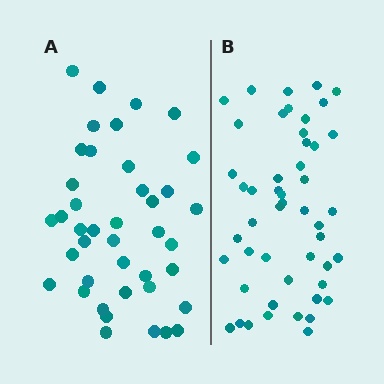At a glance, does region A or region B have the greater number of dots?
Region B (the right region) has more dots.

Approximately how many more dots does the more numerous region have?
Region B has roughly 8 or so more dots than region A.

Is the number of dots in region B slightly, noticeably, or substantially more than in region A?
Region B has only slightly more — the two regions are fairly close. The ratio is roughly 1.2 to 1.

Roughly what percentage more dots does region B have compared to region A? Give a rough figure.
About 20% more.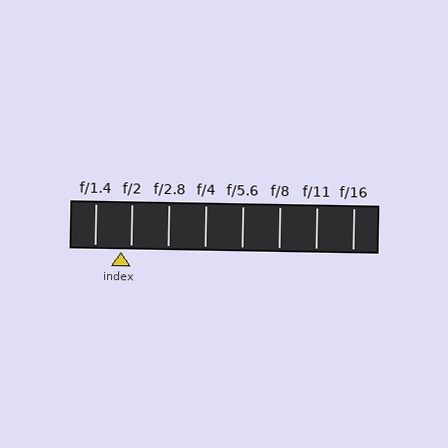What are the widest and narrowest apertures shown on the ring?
The widest aperture shown is f/1.4 and the narrowest is f/16.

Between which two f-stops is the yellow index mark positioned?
The index mark is between f/1.4 and f/2.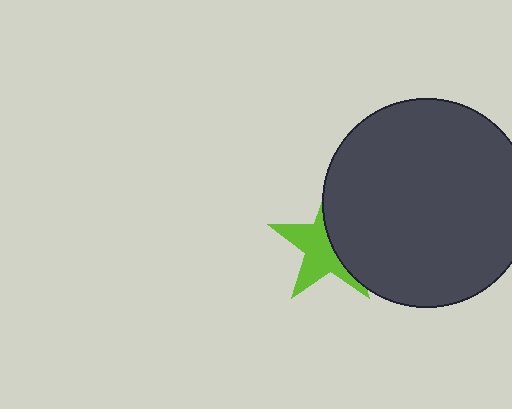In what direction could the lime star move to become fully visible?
The lime star could move left. That would shift it out from behind the dark gray circle entirely.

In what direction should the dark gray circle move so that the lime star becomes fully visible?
The dark gray circle should move right. That is the shortest direction to clear the overlap and leave the lime star fully visible.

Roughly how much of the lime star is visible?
About half of it is visible (roughly 53%).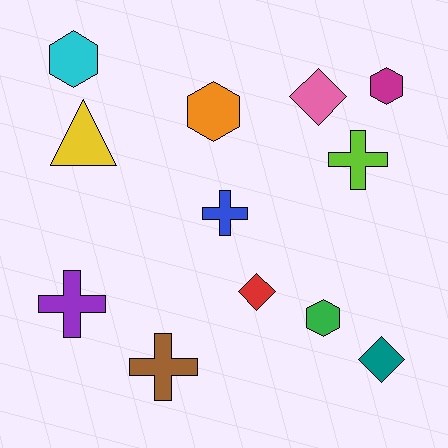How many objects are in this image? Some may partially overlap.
There are 12 objects.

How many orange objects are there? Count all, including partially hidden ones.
There is 1 orange object.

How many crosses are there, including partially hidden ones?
There are 4 crosses.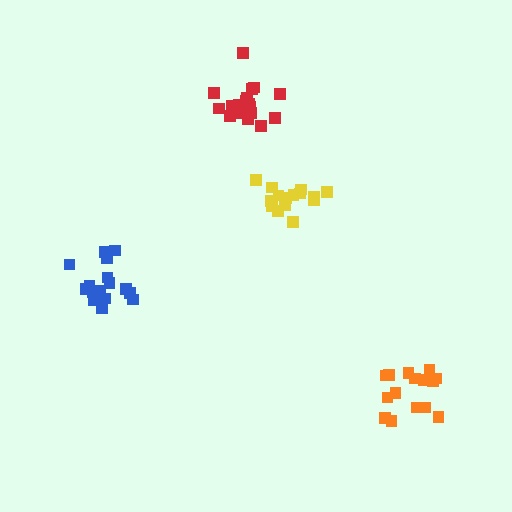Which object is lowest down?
The orange cluster is bottommost.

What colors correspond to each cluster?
The clusters are colored: red, yellow, orange, blue.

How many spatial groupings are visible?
There are 4 spatial groupings.